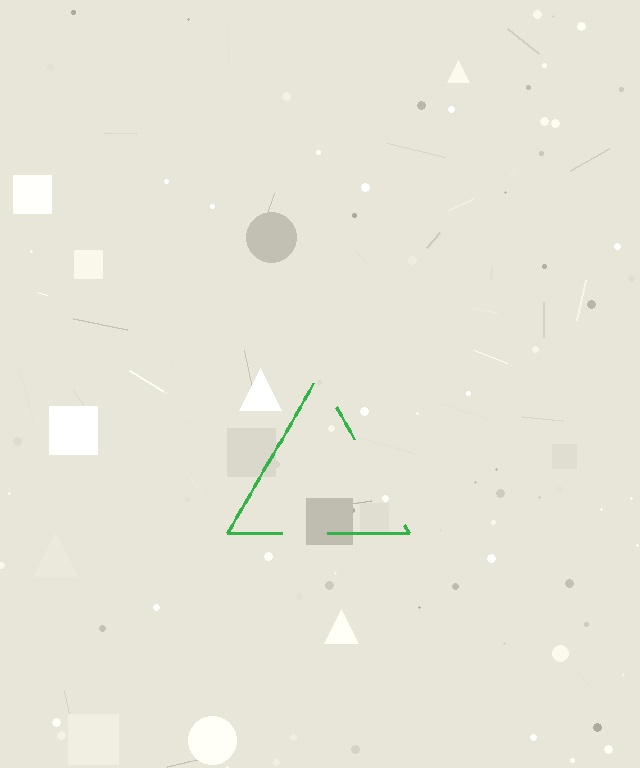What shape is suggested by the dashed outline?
The dashed outline suggests a triangle.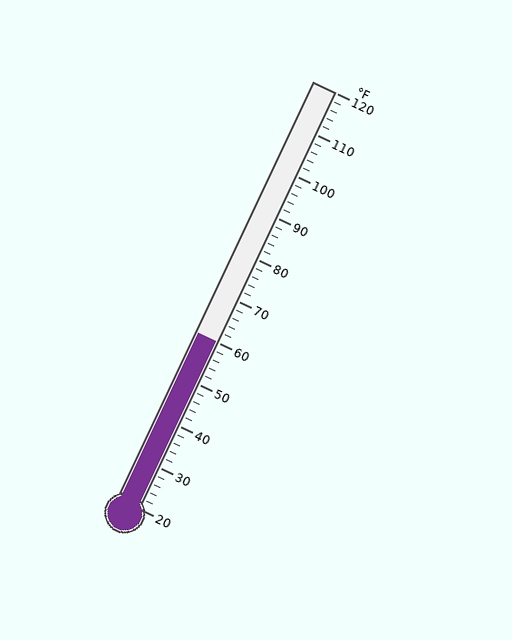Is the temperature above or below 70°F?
The temperature is below 70°F.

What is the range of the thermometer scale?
The thermometer scale ranges from 20°F to 120°F.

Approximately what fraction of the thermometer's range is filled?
The thermometer is filled to approximately 40% of its range.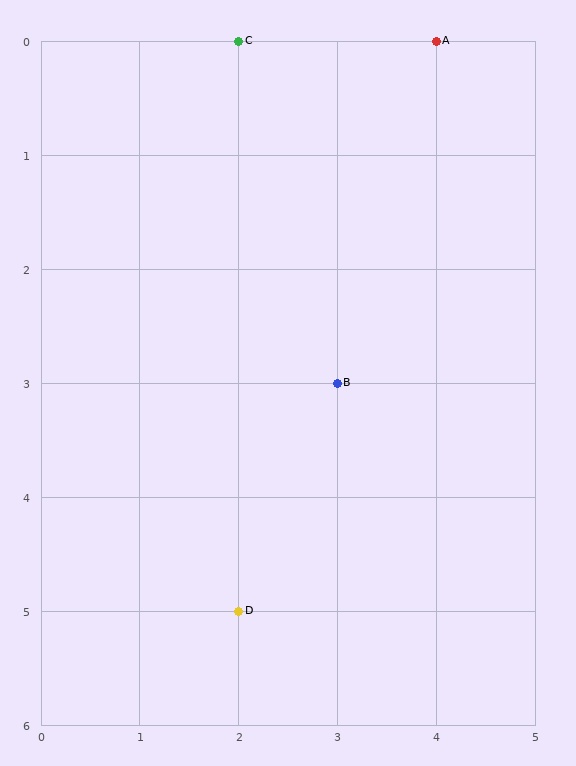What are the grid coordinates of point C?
Point C is at grid coordinates (2, 0).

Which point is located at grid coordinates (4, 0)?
Point A is at (4, 0).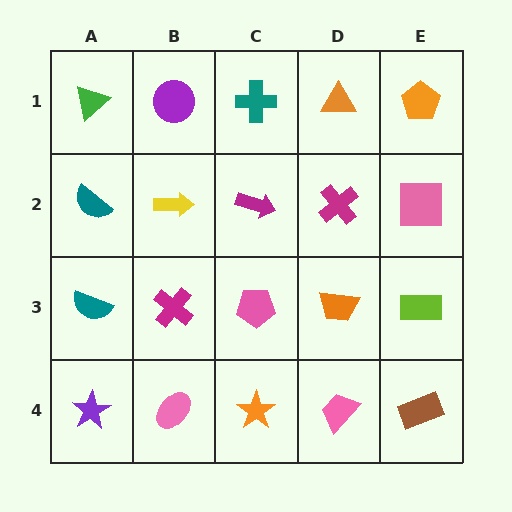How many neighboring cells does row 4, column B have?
3.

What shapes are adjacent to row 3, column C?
A magenta arrow (row 2, column C), an orange star (row 4, column C), a magenta cross (row 3, column B), an orange trapezoid (row 3, column D).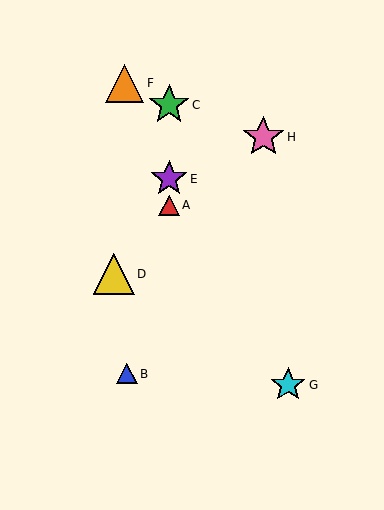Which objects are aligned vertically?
Objects A, C, E are aligned vertically.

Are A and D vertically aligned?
No, A is at x≈169 and D is at x≈114.